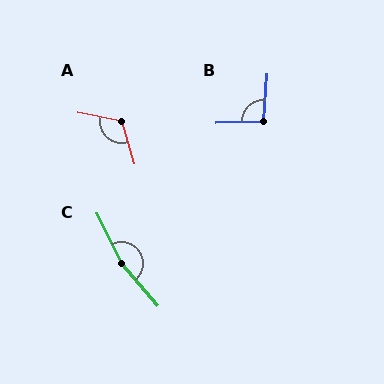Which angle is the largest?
C, at approximately 165 degrees.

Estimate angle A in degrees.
Approximately 117 degrees.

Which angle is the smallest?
B, at approximately 96 degrees.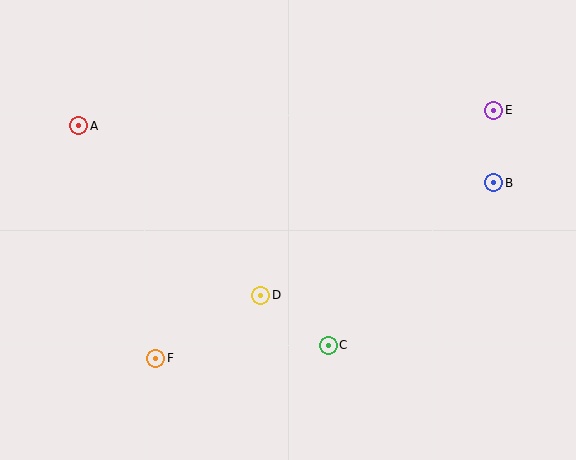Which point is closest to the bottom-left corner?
Point F is closest to the bottom-left corner.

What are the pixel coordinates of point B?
Point B is at (494, 183).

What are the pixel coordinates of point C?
Point C is at (328, 345).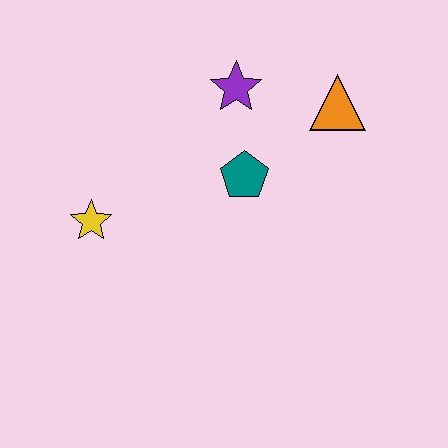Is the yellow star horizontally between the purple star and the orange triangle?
No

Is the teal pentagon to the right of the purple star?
Yes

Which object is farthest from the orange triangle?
The yellow star is farthest from the orange triangle.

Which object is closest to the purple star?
The teal pentagon is closest to the purple star.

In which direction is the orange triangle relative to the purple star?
The orange triangle is to the right of the purple star.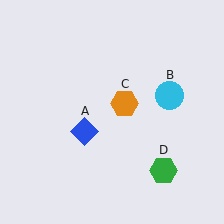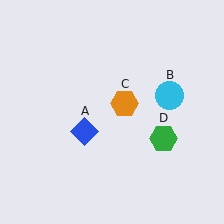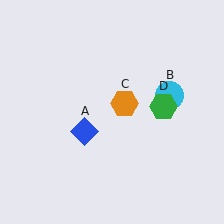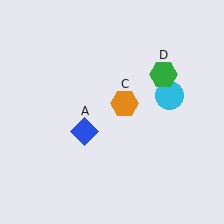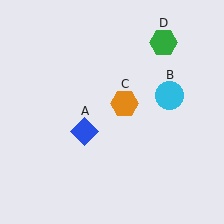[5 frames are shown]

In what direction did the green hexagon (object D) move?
The green hexagon (object D) moved up.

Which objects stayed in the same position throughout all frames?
Blue diamond (object A) and cyan circle (object B) and orange hexagon (object C) remained stationary.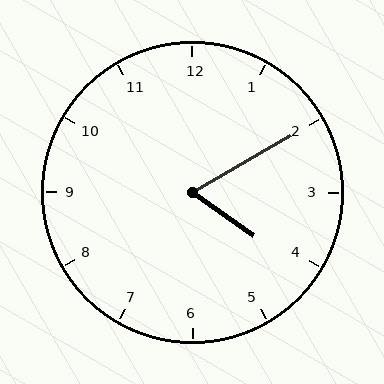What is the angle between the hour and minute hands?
Approximately 65 degrees.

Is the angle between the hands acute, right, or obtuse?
It is acute.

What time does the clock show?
4:10.